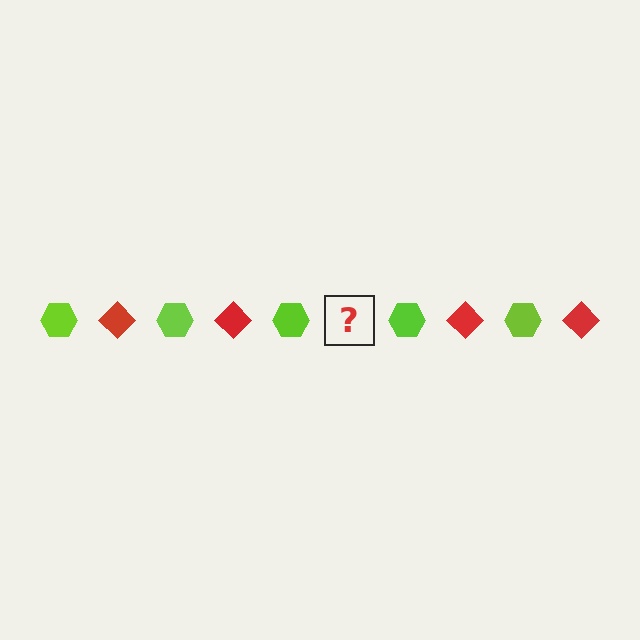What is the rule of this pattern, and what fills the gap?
The rule is that the pattern alternates between lime hexagon and red diamond. The gap should be filled with a red diamond.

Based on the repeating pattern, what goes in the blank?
The blank should be a red diamond.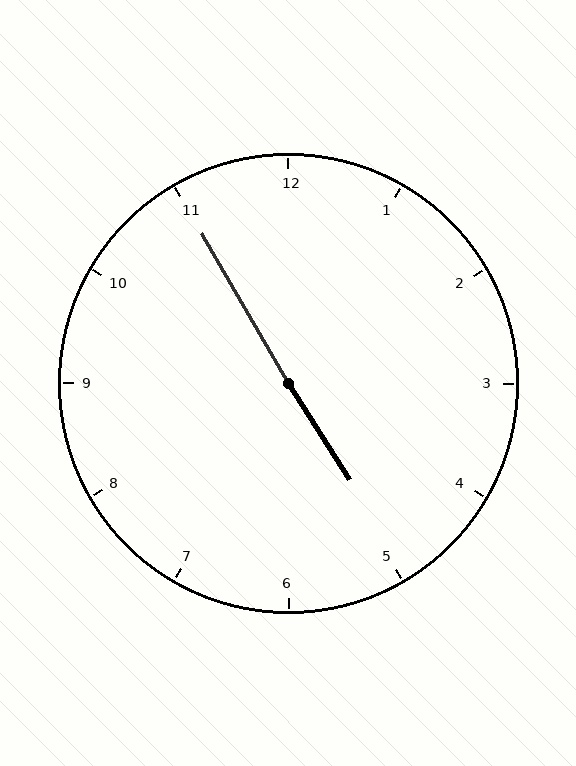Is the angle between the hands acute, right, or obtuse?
It is obtuse.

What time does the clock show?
4:55.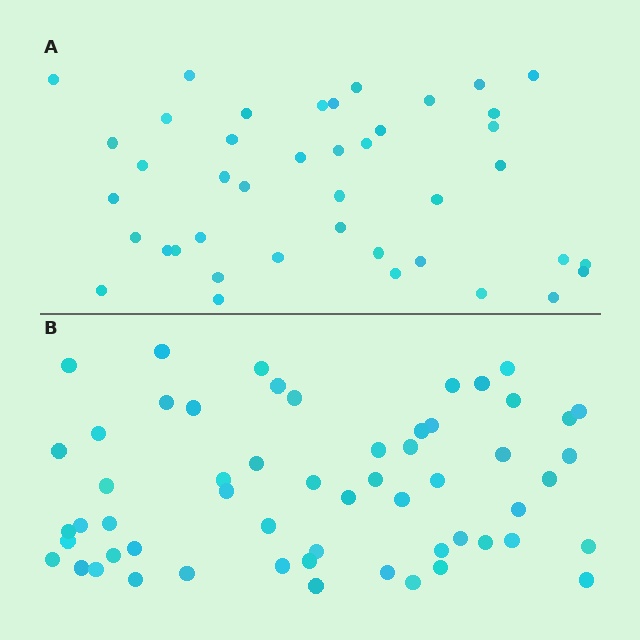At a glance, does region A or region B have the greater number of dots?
Region B (the bottom region) has more dots.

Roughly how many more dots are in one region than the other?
Region B has approximately 15 more dots than region A.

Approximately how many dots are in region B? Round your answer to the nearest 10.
About 60 dots. (The exact count is 57, which rounds to 60.)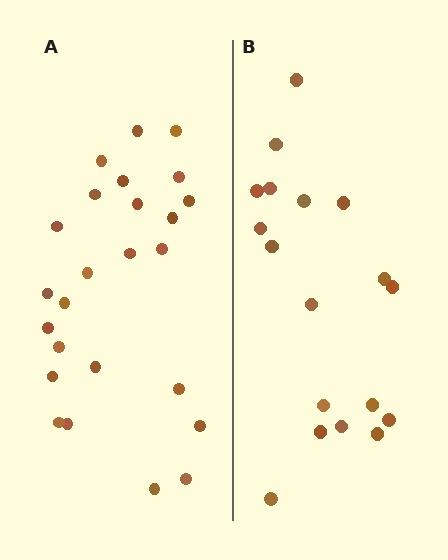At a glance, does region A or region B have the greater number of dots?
Region A (the left region) has more dots.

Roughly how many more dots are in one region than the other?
Region A has roughly 8 or so more dots than region B.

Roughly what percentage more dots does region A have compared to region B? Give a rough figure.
About 40% more.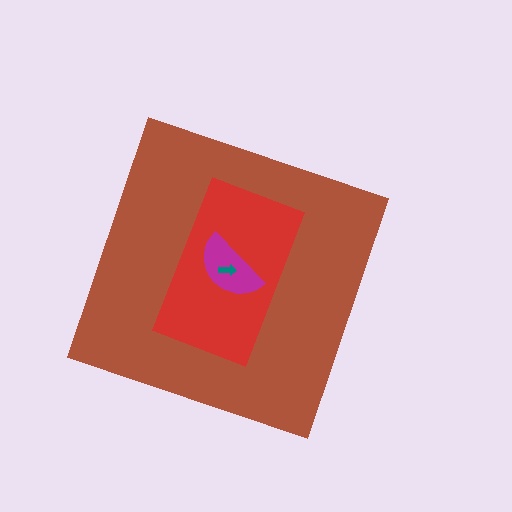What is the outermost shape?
The brown diamond.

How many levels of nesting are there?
4.